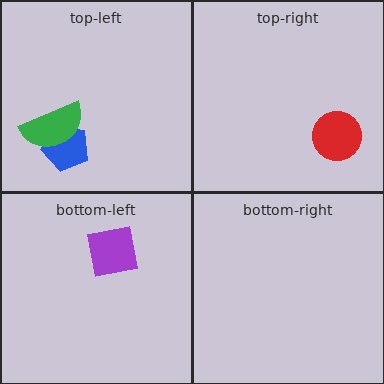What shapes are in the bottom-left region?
The purple square.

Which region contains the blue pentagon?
The top-left region.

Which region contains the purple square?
The bottom-left region.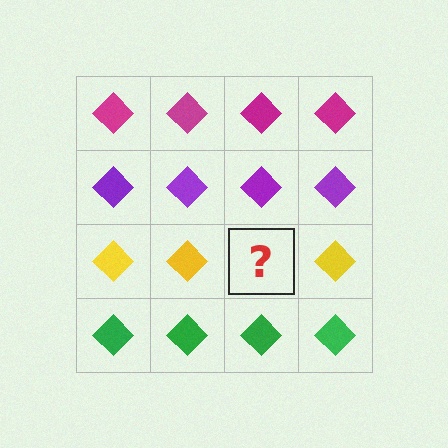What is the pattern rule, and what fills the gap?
The rule is that each row has a consistent color. The gap should be filled with a yellow diamond.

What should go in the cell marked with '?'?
The missing cell should contain a yellow diamond.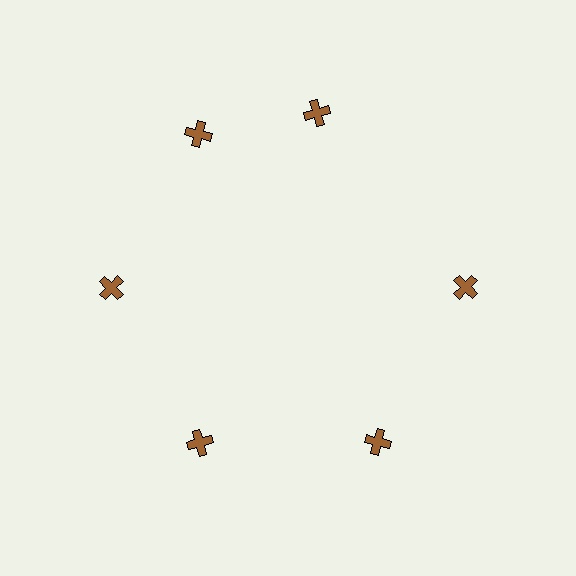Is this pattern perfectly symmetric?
No. The 6 brown crosses are arranged in a ring, but one element near the 1 o'clock position is rotated out of alignment along the ring, breaking the 6-fold rotational symmetry.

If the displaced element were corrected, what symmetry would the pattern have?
It would have 6-fold rotational symmetry — the pattern would map onto itself every 60 degrees.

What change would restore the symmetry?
The symmetry would be restored by rotating it back into even spacing with its neighbors so that all 6 crosses sit at equal angles and equal distance from the center.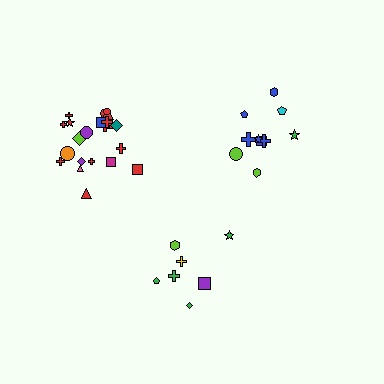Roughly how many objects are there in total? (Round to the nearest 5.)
Roughly 40 objects in total.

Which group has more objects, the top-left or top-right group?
The top-left group.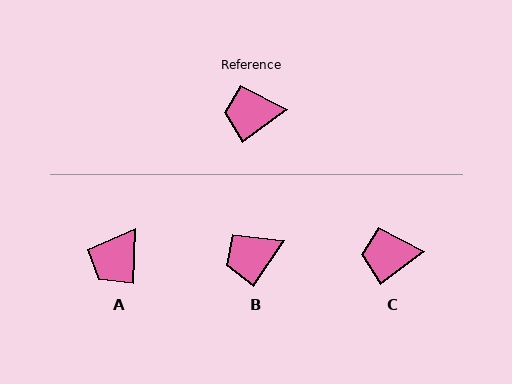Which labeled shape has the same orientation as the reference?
C.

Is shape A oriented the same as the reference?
No, it is off by about 52 degrees.